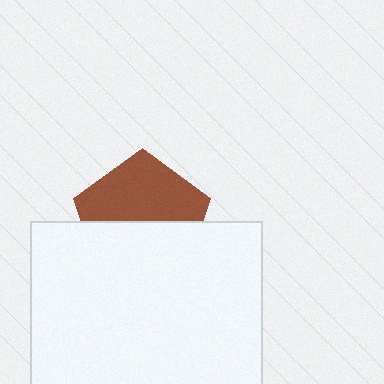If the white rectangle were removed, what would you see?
You would see the complete brown pentagon.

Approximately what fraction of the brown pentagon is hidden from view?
Roughly 48% of the brown pentagon is hidden behind the white rectangle.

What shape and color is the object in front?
The object in front is a white rectangle.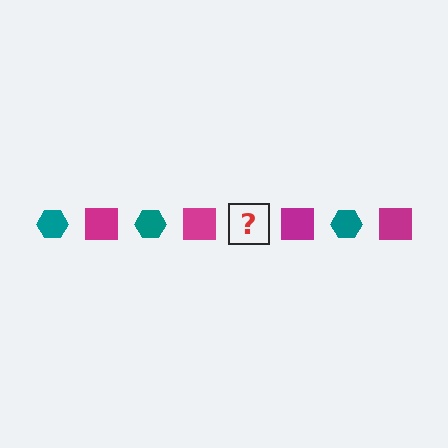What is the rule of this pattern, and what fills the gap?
The rule is that the pattern alternates between teal hexagon and magenta square. The gap should be filled with a teal hexagon.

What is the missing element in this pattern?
The missing element is a teal hexagon.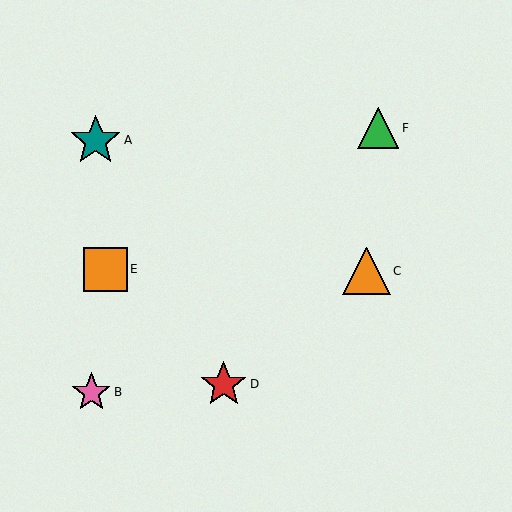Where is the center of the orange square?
The center of the orange square is at (105, 269).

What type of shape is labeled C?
Shape C is an orange triangle.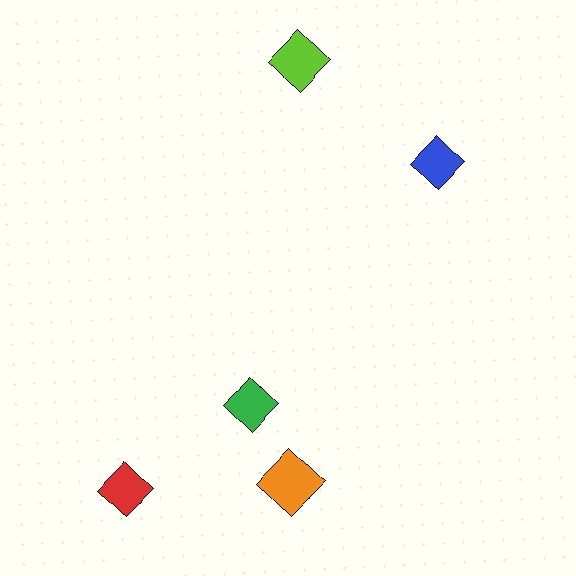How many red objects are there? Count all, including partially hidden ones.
There is 1 red object.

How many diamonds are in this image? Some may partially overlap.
There are 5 diamonds.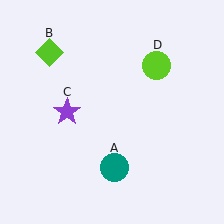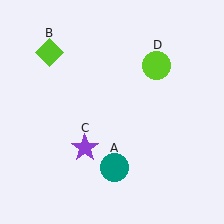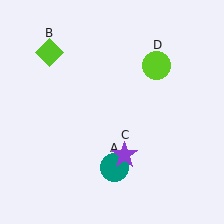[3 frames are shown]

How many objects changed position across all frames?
1 object changed position: purple star (object C).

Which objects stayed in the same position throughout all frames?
Teal circle (object A) and lime diamond (object B) and lime circle (object D) remained stationary.